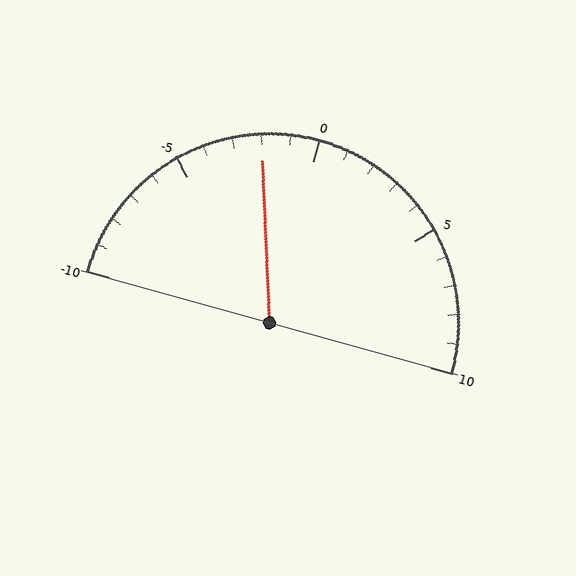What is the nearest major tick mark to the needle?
The nearest major tick mark is 0.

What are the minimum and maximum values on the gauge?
The gauge ranges from -10 to 10.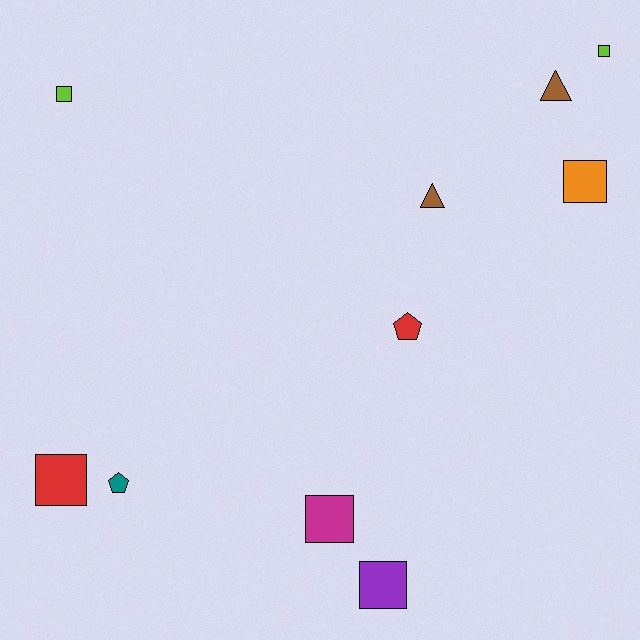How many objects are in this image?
There are 10 objects.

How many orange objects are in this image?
There is 1 orange object.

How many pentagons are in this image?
There are 2 pentagons.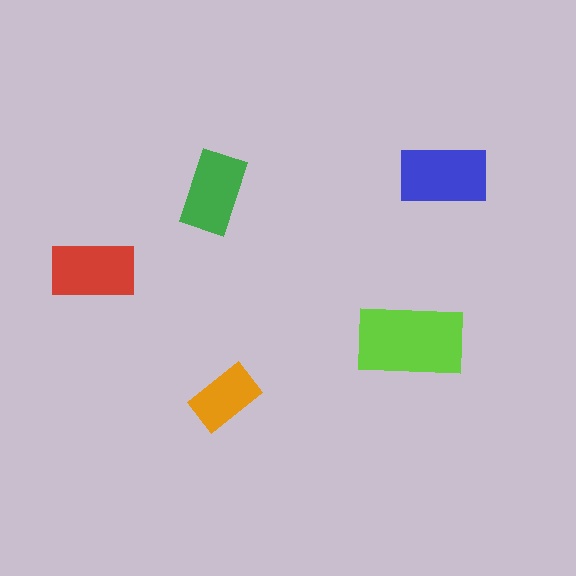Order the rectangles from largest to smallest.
the lime one, the blue one, the red one, the green one, the orange one.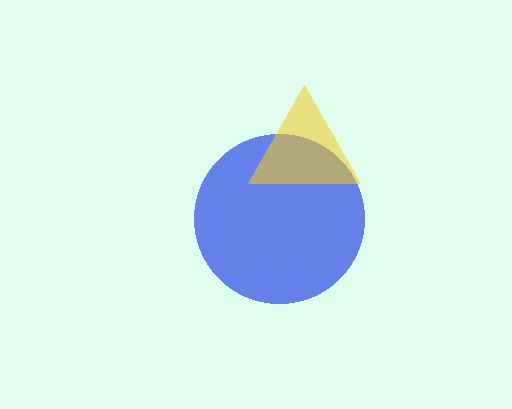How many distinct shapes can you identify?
There are 2 distinct shapes: a blue circle, a yellow triangle.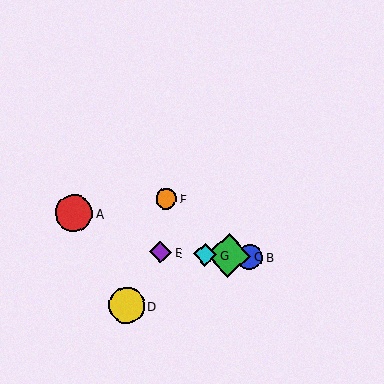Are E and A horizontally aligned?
No, E is at y≈252 and A is at y≈213.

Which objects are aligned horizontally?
Objects B, C, E, G are aligned horizontally.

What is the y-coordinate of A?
Object A is at y≈213.